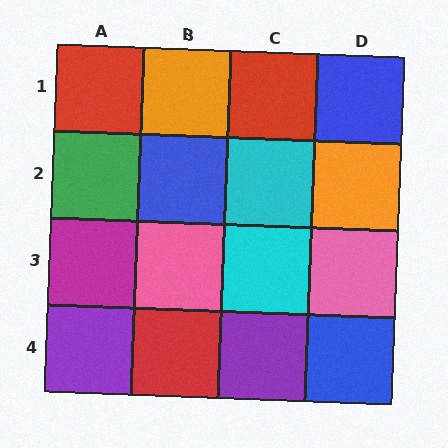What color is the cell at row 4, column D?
Blue.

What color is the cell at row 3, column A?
Magenta.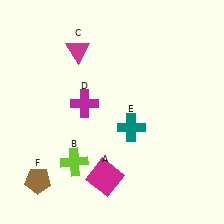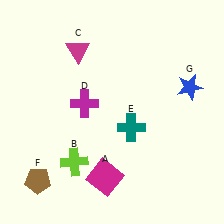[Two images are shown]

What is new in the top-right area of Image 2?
A blue star (G) was added in the top-right area of Image 2.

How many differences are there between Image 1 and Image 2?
There is 1 difference between the two images.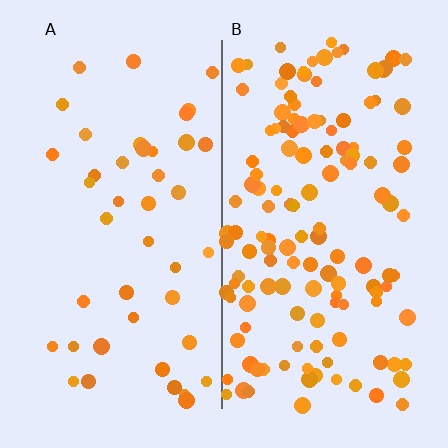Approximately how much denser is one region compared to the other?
Approximately 3.1× — region B over region A.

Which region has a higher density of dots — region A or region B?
B (the right).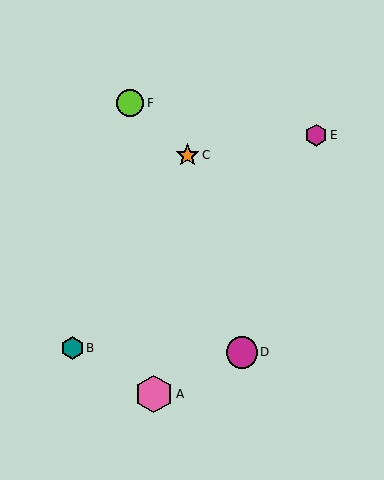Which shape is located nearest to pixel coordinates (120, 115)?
The lime circle (labeled F) at (130, 103) is nearest to that location.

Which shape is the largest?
The pink hexagon (labeled A) is the largest.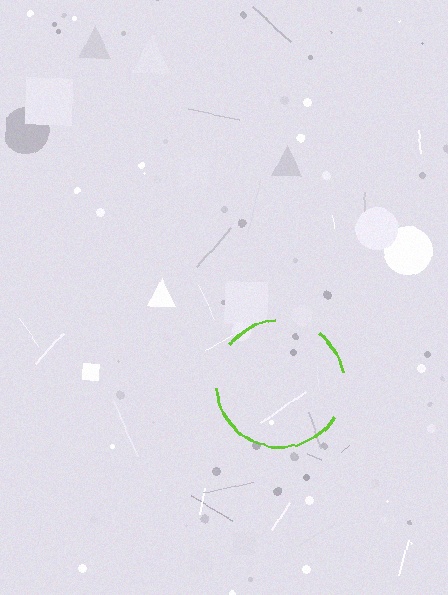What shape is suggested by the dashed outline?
The dashed outline suggests a circle.